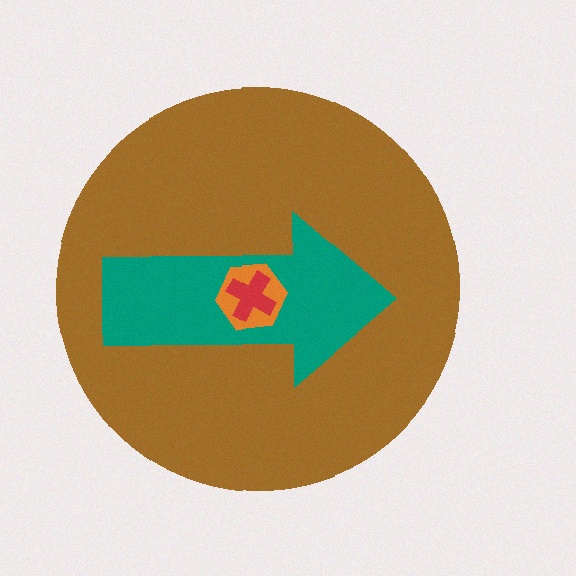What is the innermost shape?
The red cross.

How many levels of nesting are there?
4.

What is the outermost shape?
The brown circle.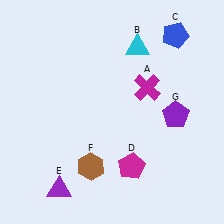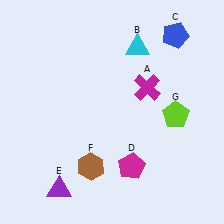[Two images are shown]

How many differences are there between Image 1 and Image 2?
There is 1 difference between the two images.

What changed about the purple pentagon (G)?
In Image 1, G is purple. In Image 2, it changed to lime.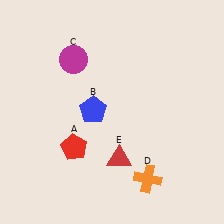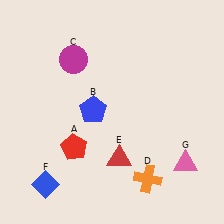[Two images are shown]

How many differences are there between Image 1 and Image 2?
There are 2 differences between the two images.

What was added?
A blue diamond (F), a pink triangle (G) were added in Image 2.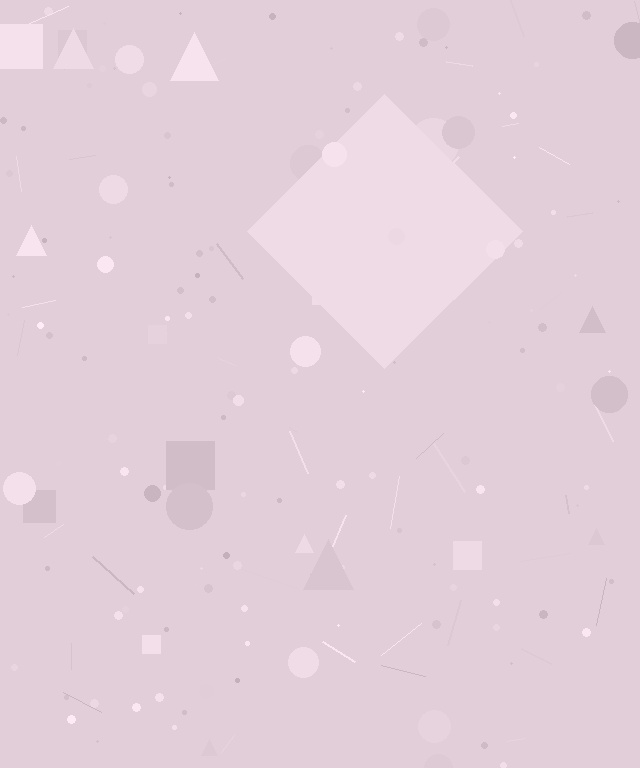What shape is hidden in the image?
A diamond is hidden in the image.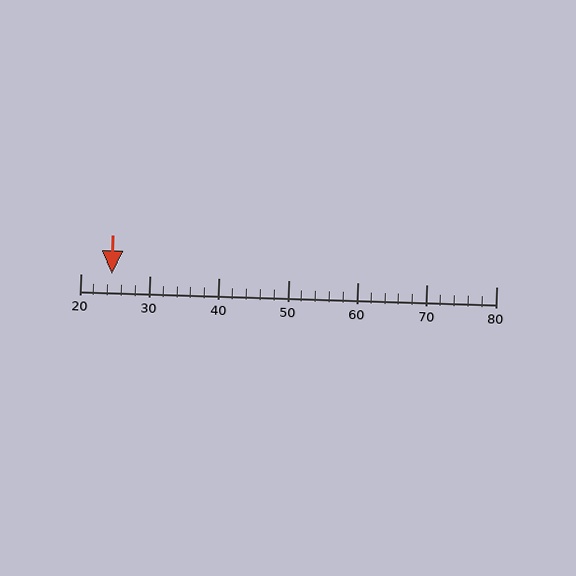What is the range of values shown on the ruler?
The ruler shows values from 20 to 80.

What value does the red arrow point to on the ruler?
The red arrow points to approximately 25.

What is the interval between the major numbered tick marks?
The major tick marks are spaced 10 units apart.